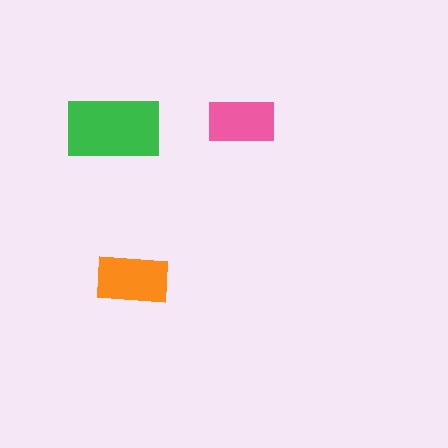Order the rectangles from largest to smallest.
the green one, the orange one, the pink one.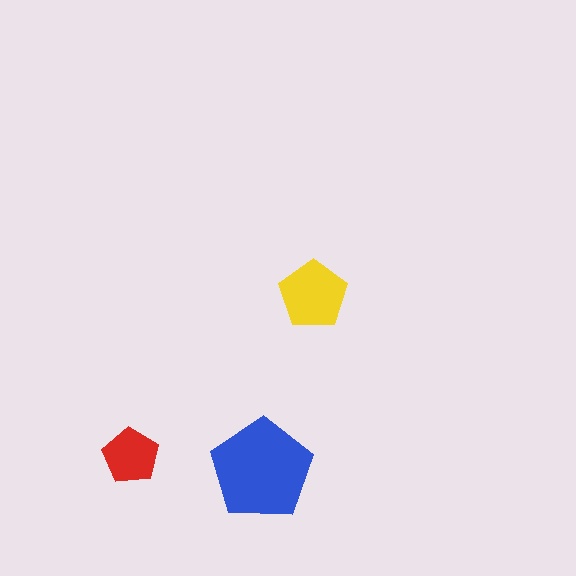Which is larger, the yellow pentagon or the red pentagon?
The yellow one.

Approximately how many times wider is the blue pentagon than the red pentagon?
About 2 times wider.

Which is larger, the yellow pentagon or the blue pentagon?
The blue one.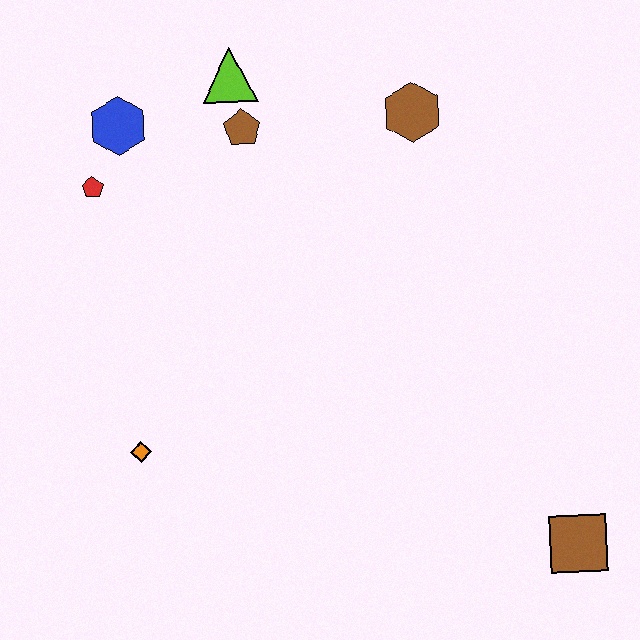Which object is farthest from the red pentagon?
The brown square is farthest from the red pentagon.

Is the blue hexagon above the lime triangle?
No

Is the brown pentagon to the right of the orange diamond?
Yes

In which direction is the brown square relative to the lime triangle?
The brown square is below the lime triangle.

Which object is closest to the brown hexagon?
The brown pentagon is closest to the brown hexagon.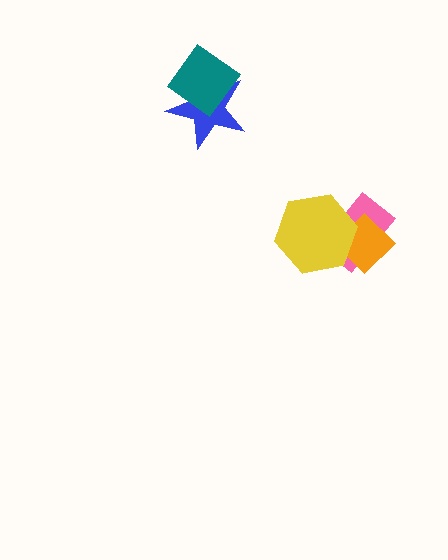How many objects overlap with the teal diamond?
1 object overlaps with the teal diamond.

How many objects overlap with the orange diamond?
2 objects overlap with the orange diamond.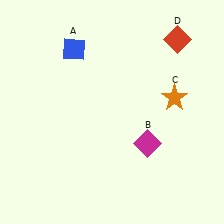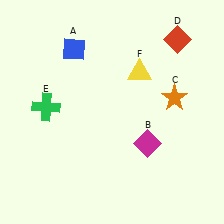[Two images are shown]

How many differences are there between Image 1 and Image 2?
There are 2 differences between the two images.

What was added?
A green cross (E), a yellow triangle (F) were added in Image 2.